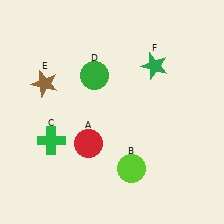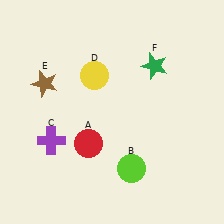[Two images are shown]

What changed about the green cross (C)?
In Image 1, C is green. In Image 2, it changed to purple.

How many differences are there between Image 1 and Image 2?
There are 2 differences between the two images.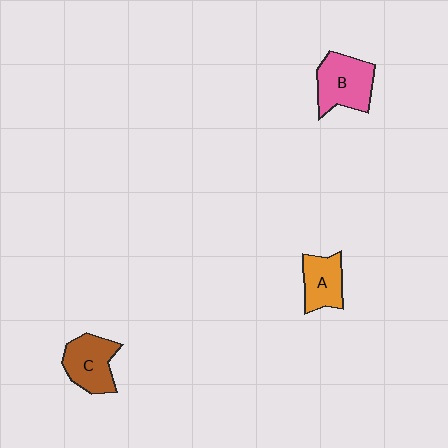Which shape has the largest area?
Shape B (pink).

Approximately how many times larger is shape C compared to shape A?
Approximately 1.2 times.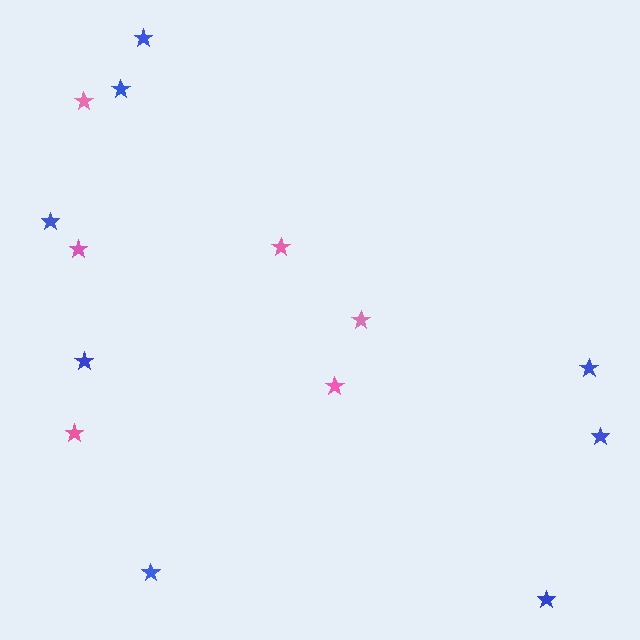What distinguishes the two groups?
There are 2 groups: one group of pink stars (6) and one group of blue stars (8).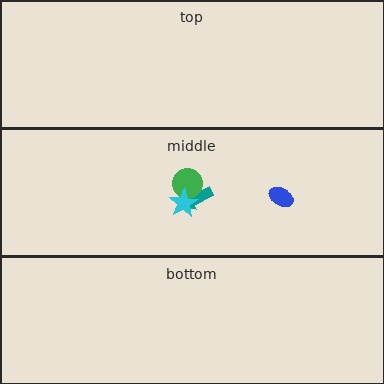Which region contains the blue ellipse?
The middle region.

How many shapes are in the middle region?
4.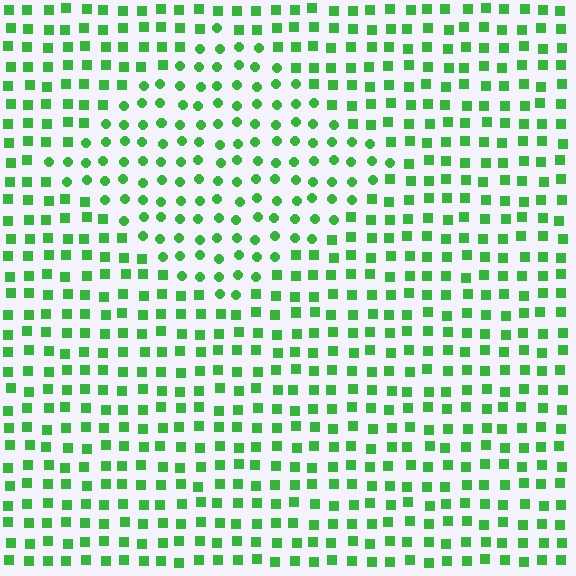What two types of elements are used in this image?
The image uses circles inside the diamond region and squares outside it.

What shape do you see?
I see a diamond.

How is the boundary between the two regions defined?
The boundary is defined by a change in element shape: circles inside vs. squares outside. All elements share the same color and spacing.